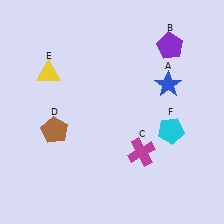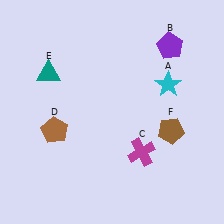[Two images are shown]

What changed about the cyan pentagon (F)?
In Image 1, F is cyan. In Image 2, it changed to brown.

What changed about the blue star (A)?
In Image 1, A is blue. In Image 2, it changed to cyan.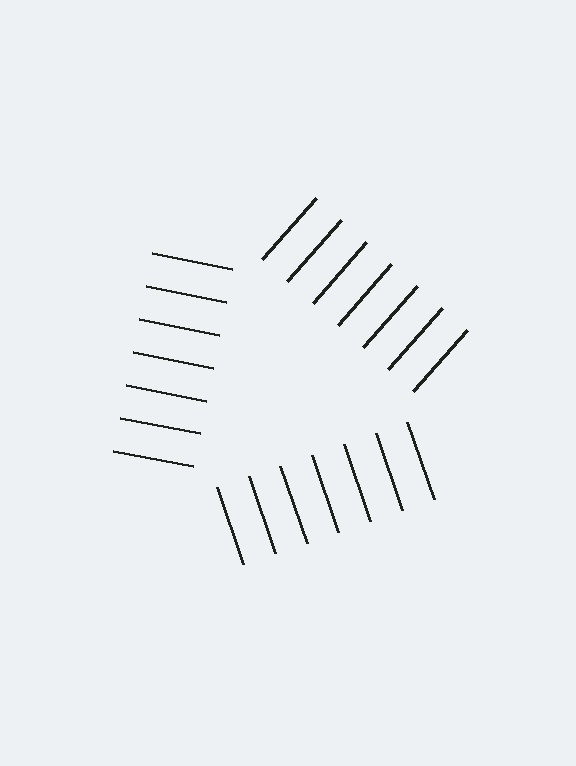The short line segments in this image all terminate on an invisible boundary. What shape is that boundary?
An illusory triangle — the line segments terminate on its edges but no continuous stroke is drawn.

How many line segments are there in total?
21 — 7 along each of the 3 edges.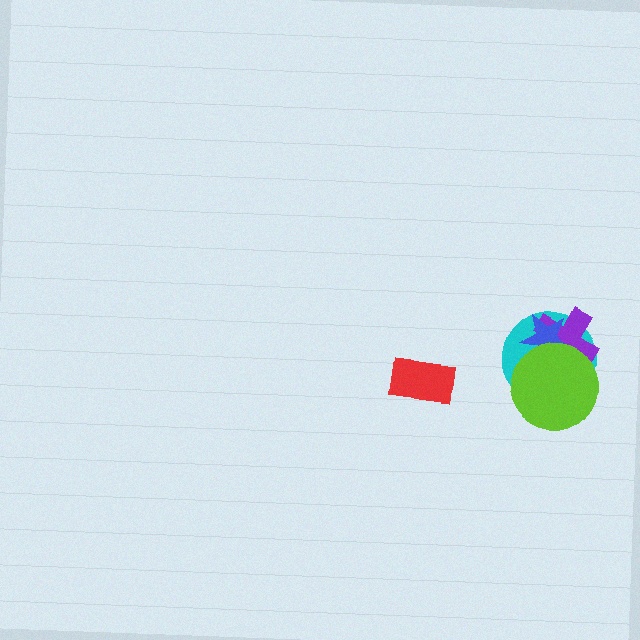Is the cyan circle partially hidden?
Yes, it is partially covered by another shape.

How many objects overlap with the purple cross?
3 objects overlap with the purple cross.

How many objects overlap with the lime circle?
3 objects overlap with the lime circle.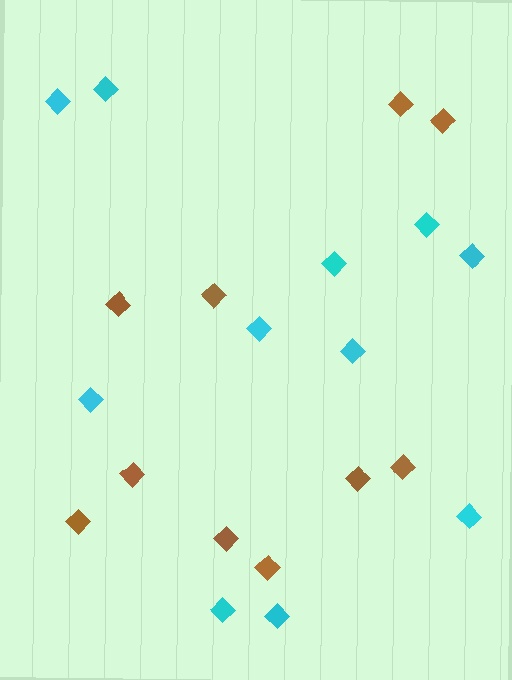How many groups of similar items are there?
There are 2 groups: one group of brown diamonds (10) and one group of cyan diamonds (11).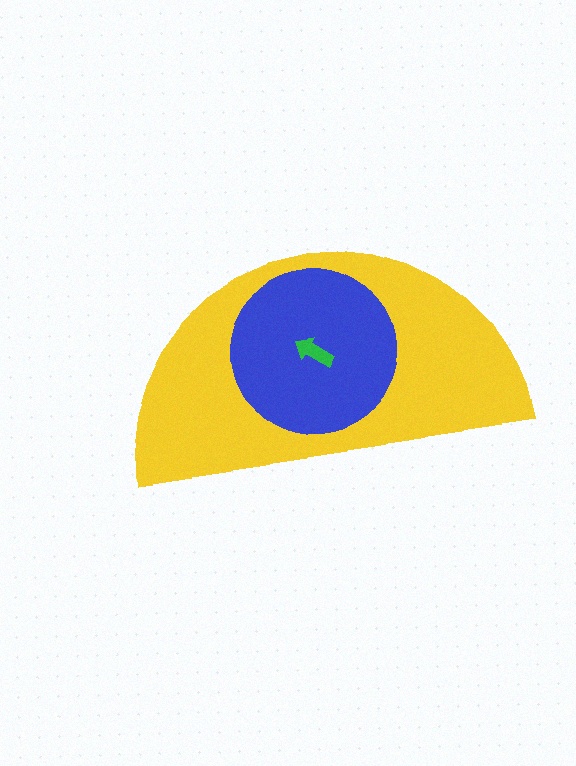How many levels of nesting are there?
3.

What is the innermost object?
The green arrow.